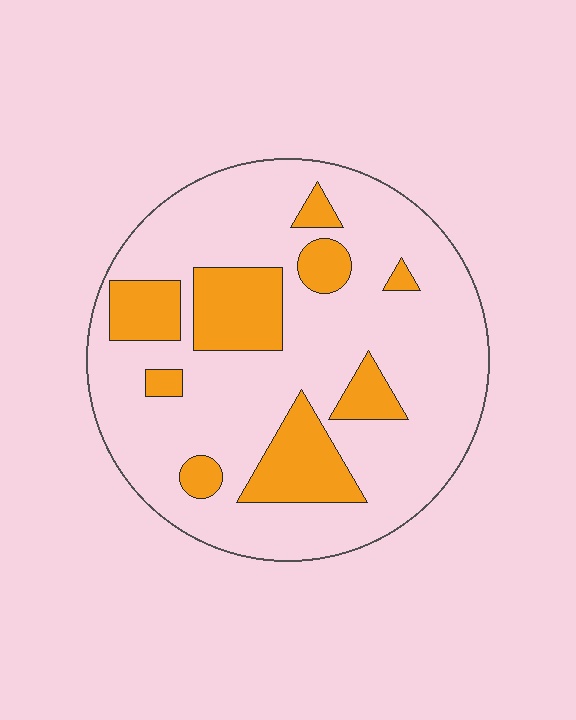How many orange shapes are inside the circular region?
9.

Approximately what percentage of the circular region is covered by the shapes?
Approximately 25%.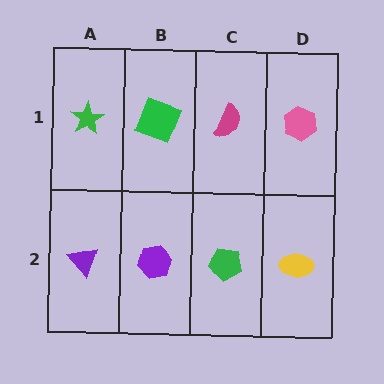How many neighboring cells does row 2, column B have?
3.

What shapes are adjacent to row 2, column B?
A green square (row 1, column B), a purple triangle (row 2, column A), a green pentagon (row 2, column C).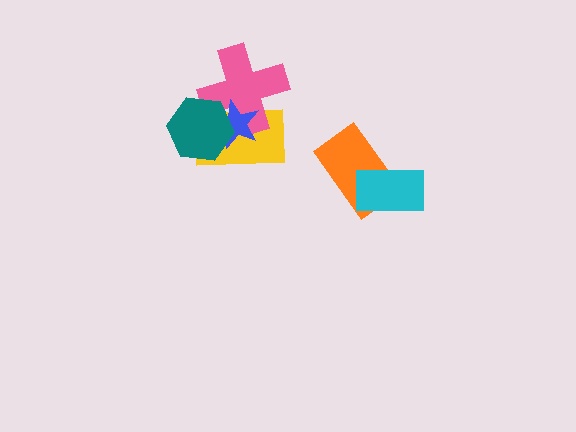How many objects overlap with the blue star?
3 objects overlap with the blue star.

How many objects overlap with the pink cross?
3 objects overlap with the pink cross.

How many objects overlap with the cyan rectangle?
1 object overlaps with the cyan rectangle.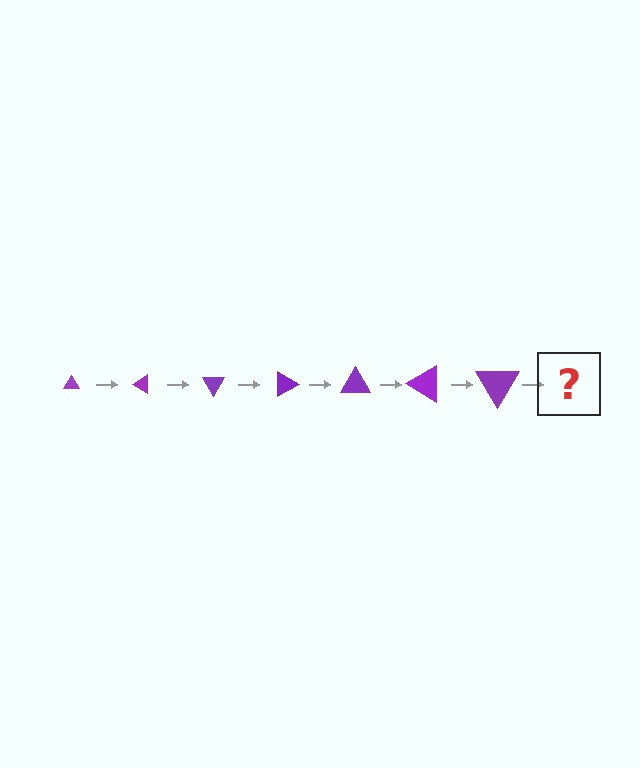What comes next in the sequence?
The next element should be a triangle, larger than the previous one and rotated 210 degrees from the start.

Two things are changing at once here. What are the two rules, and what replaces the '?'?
The two rules are that the triangle grows larger each step and it rotates 30 degrees each step. The '?' should be a triangle, larger than the previous one and rotated 210 degrees from the start.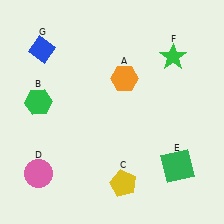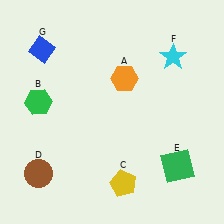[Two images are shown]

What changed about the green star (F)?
In Image 1, F is green. In Image 2, it changed to cyan.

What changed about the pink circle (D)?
In Image 1, D is pink. In Image 2, it changed to brown.